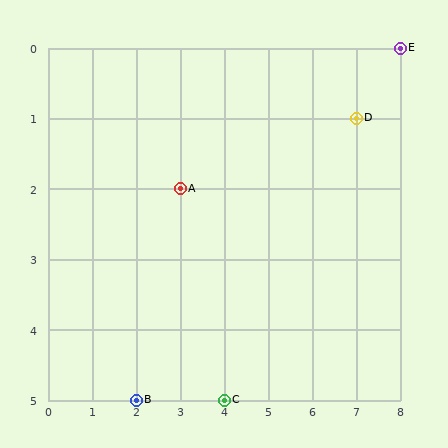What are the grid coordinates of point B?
Point B is at grid coordinates (2, 5).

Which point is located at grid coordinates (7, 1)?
Point D is at (7, 1).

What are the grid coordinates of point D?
Point D is at grid coordinates (7, 1).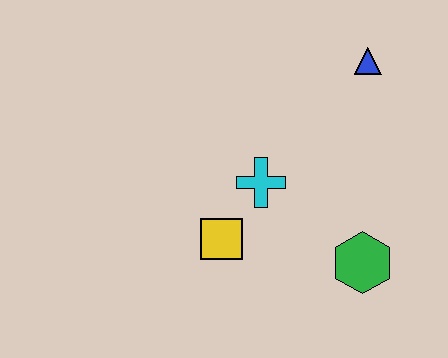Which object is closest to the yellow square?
The cyan cross is closest to the yellow square.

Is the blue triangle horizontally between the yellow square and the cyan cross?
No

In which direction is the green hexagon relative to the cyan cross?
The green hexagon is to the right of the cyan cross.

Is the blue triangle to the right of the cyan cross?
Yes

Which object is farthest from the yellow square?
The blue triangle is farthest from the yellow square.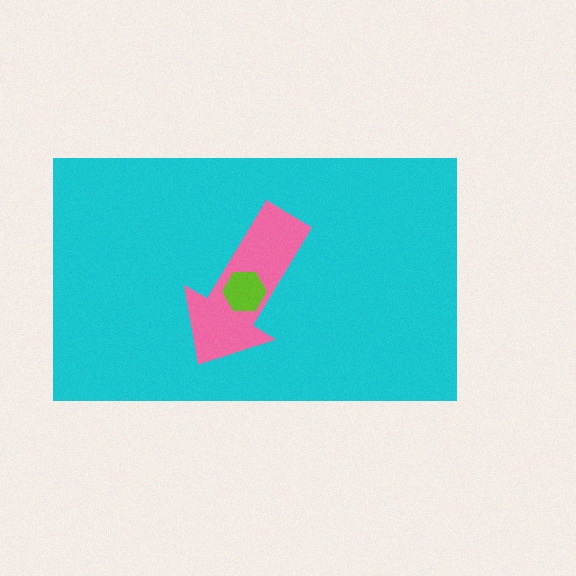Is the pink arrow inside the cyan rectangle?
Yes.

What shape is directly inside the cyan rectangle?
The pink arrow.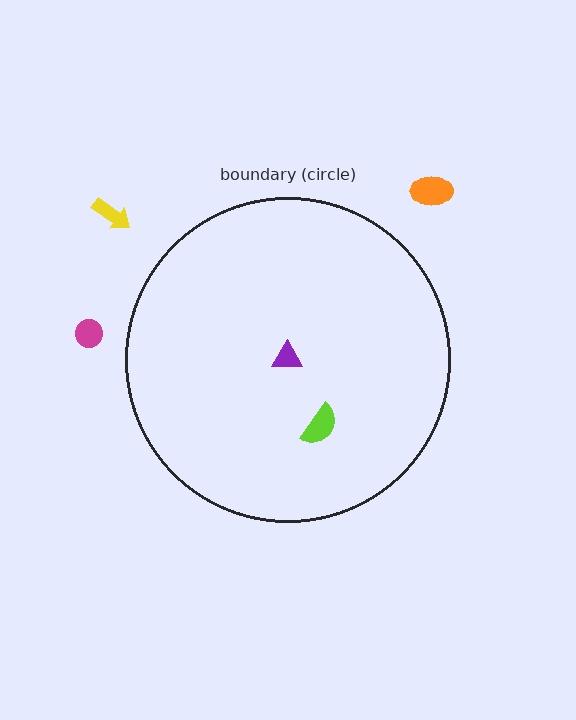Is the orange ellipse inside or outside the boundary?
Outside.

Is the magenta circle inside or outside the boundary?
Outside.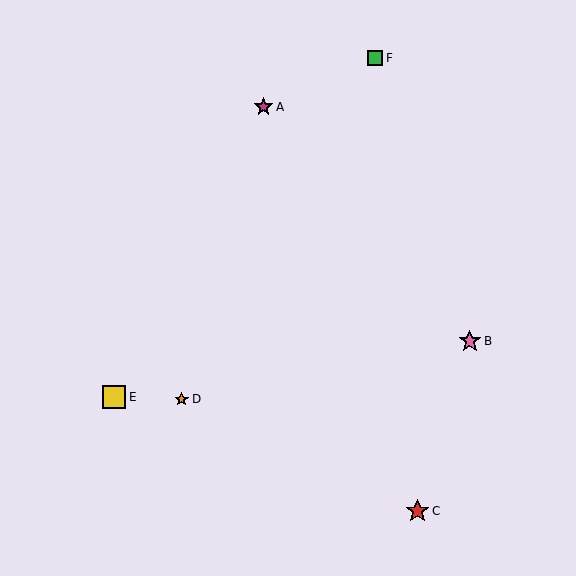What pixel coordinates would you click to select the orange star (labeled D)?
Click at (182, 399) to select the orange star D.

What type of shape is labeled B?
Shape B is a pink star.